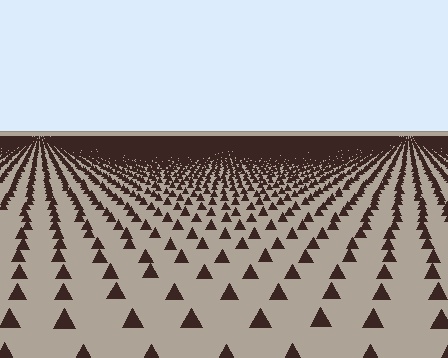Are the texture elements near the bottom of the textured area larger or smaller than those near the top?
Larger. Near the bottom, elements are closer to the viewer and appear at a bigger on-screen size.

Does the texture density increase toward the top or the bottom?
Density increases toward the top.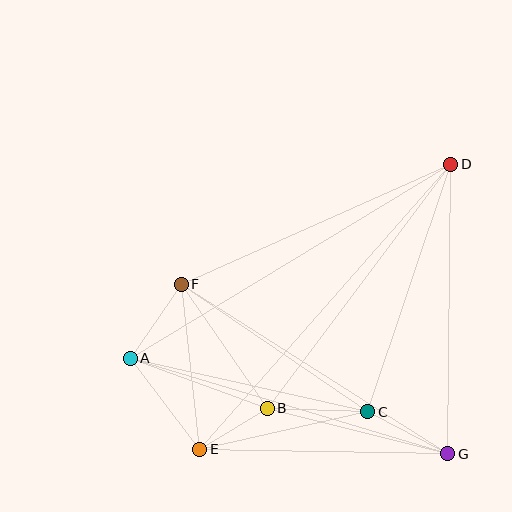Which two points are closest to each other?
Points B and E are closest to each other.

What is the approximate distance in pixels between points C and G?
The distance between C and G is approximately 90 pixels.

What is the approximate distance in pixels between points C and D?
The distance between C and D is approximately 261 pixels.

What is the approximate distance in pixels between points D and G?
The distance between D and G is approximately 290 pixels.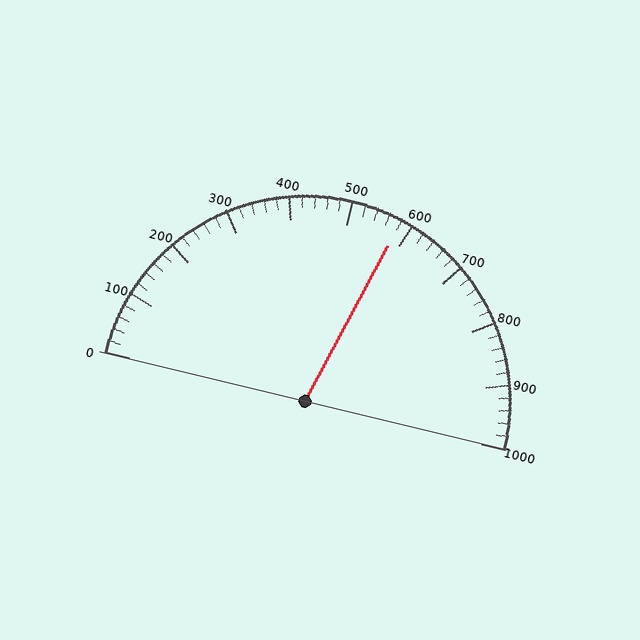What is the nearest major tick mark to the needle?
The nearest major tick mark is 600.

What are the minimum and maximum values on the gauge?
The gauge ranges from 0 to 1000.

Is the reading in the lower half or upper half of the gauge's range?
The reading is in the upper half of the range (0 to 1000).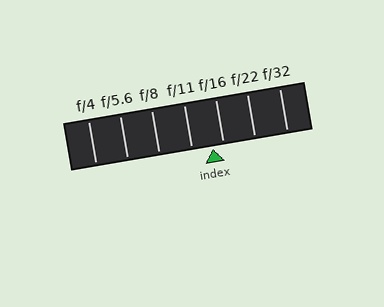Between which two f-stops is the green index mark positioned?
The index mark is between f/11 and f/16.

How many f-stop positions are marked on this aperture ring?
There are 7 f-stop positions marked.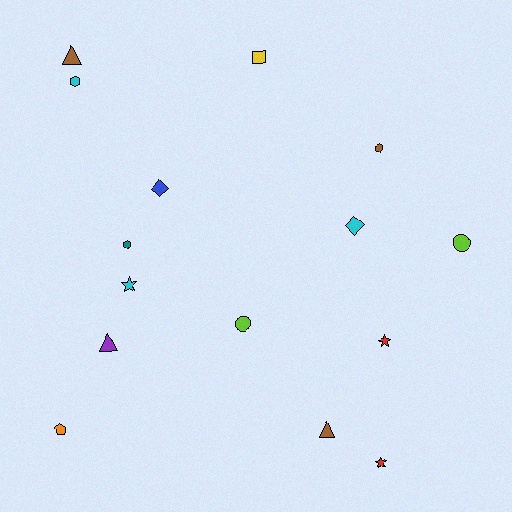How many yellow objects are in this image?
There is 1 yellow object.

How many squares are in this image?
There is 1 square.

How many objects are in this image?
There are 15 objects.